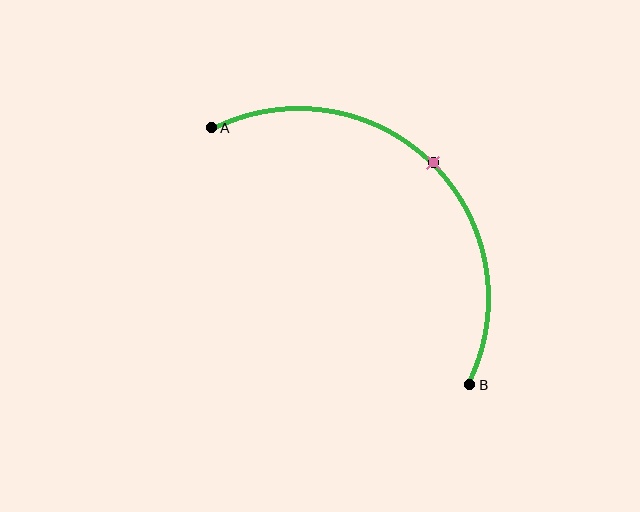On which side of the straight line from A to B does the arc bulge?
The arc bulges above and to the right of the straight line connecting A and B.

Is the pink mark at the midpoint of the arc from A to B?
Yes. The pink mark lies on the arc at equal arc-length from both A and B — it is the arc midpoint.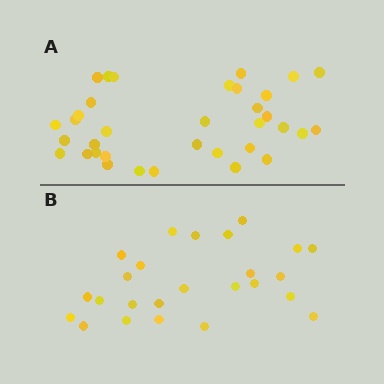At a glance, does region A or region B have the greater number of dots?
Region A (the top region) has more dots.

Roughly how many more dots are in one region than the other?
Region A has roughly 10 or so more dots than region B.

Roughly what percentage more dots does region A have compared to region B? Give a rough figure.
About 40% more.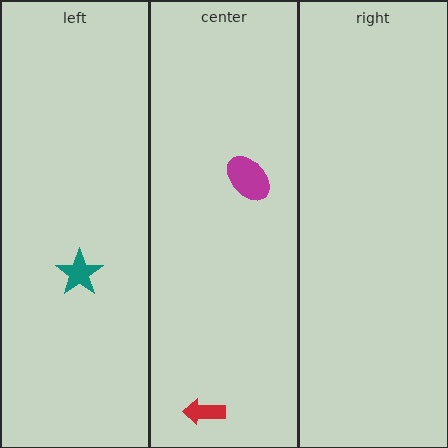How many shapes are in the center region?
2.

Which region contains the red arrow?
The center region.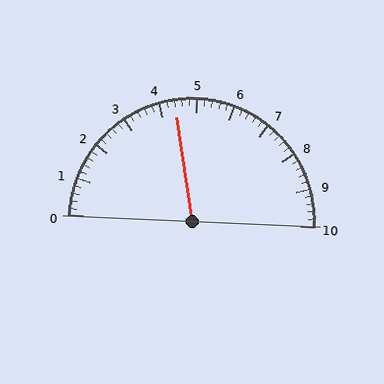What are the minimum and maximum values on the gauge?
The gauge ranges from 0 to 10.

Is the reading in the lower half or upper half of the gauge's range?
The reading is in the lower half of the range (0 to 10).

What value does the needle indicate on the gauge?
The needle indicates approximately 4.4.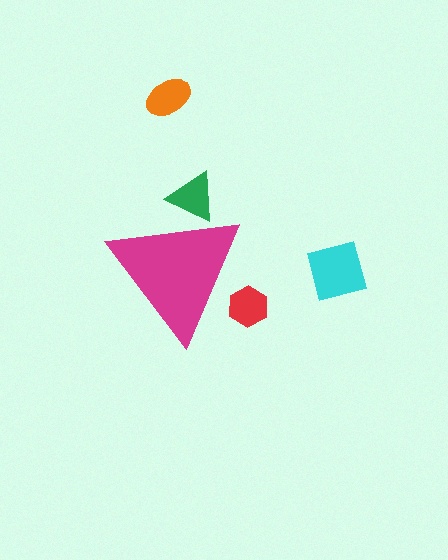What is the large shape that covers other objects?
A magenta triangle.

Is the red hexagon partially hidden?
Yes, the red hexagon is partially hidden behind the magenta triangle.